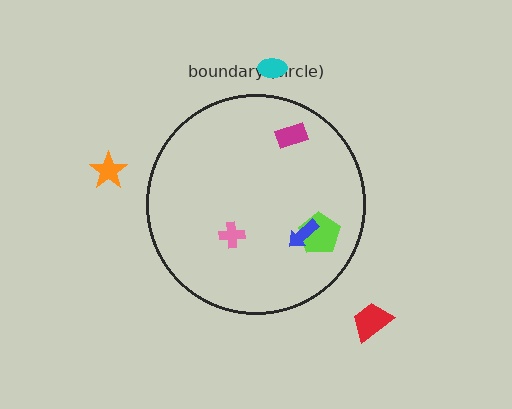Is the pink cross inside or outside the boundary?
Inside.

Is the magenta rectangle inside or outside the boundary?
Inside.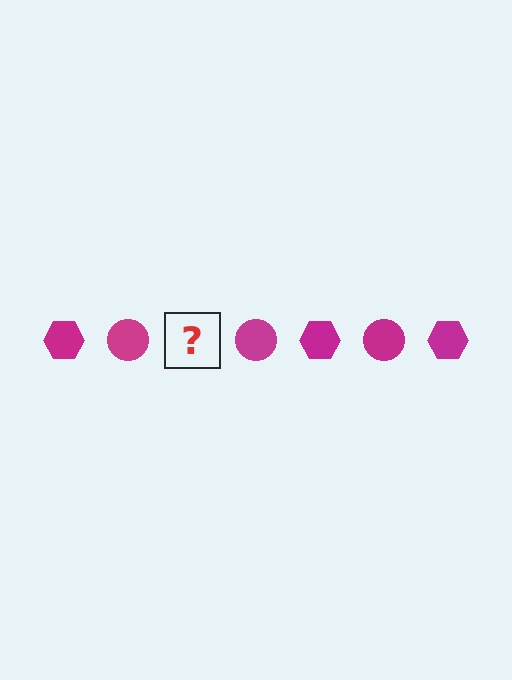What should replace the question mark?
The question mark should be replaced with a magenta hexagon.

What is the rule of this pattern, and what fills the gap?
The rule is that the pattern cycles through hexagon, circle shapes in magenta. The gap should be filled with a magenta hexagon.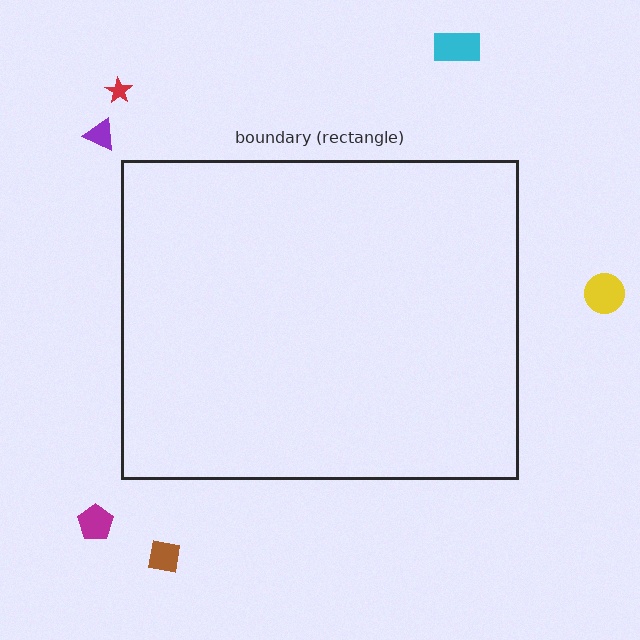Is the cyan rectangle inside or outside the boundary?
Outside.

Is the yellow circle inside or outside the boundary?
Outside.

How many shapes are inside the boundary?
0 inside, 6 outside.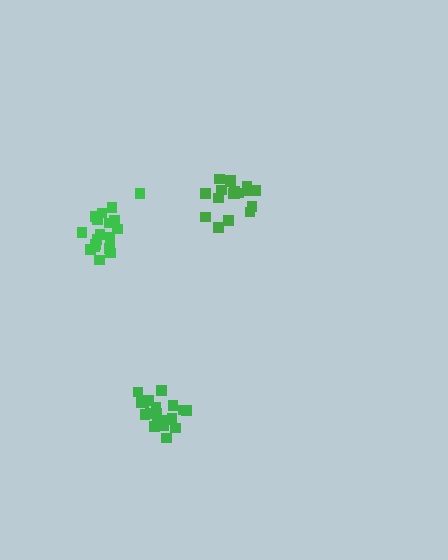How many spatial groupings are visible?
There are 3 spatial groupings.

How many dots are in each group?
Group 1: 19 dots, Group 2: 19 dots, Group 3: 19 dots (57 total).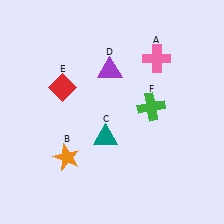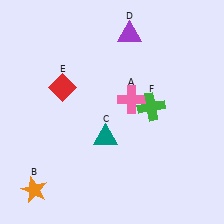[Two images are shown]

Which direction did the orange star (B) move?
The orange star (B) moved left.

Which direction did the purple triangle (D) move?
The purple triangle (D) moved up.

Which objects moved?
The objects that moved are: the pink cross (A), the orange star (B), the purple triangle (D).